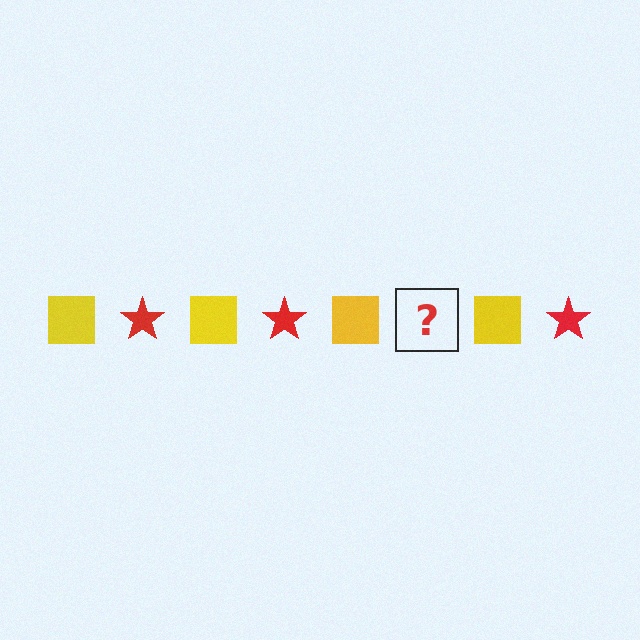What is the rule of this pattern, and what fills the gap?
The rule is that the pattern alternates between yellow square and red star. The gap should be filled with a red star.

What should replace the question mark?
The question mark should be replaced with a red star.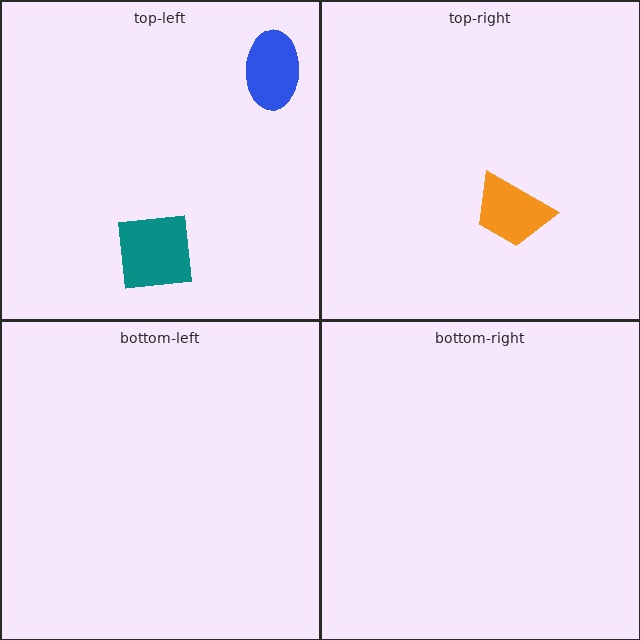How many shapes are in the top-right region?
1.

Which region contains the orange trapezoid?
The top-right region.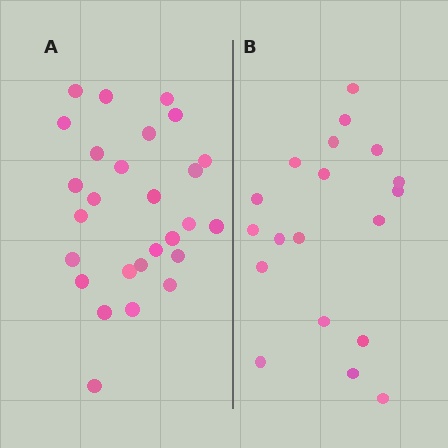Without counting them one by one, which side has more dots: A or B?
Region A (the left region) has more dots.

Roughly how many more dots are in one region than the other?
Region A has roughly 8 or so more dots than region B.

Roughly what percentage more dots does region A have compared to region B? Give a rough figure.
About 40% more.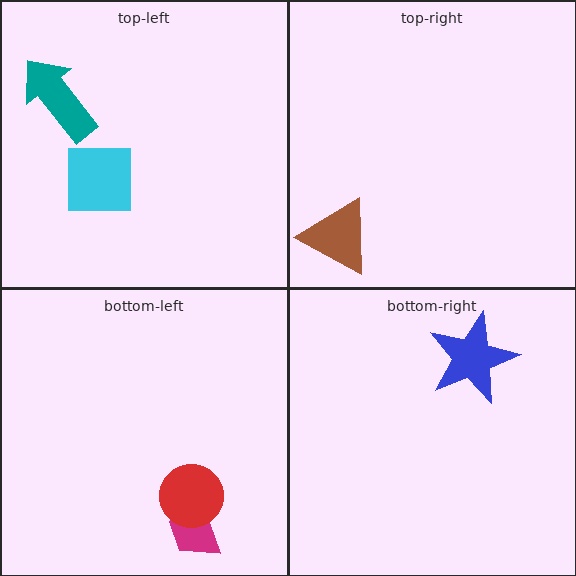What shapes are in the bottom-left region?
The magenta trapezoid, the red circle.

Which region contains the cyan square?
The top-left region.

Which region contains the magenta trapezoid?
The bottom-left region.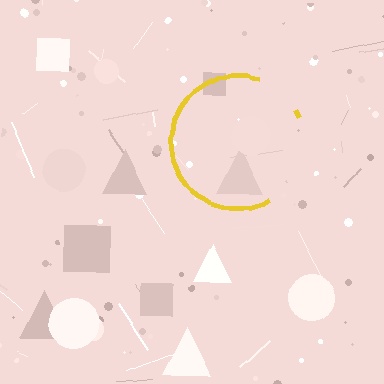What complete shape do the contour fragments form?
The contour fragments form a circle.